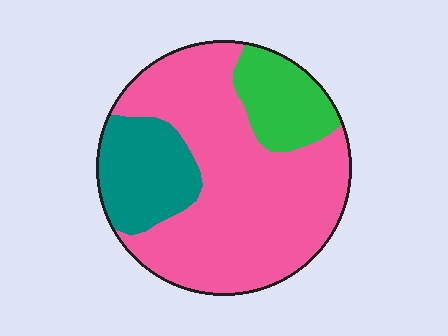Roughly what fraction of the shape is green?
Green covers 15% of the shape.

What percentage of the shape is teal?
Teal covers roughly 20% of the shape.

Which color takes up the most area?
Pink, at roughly 65%.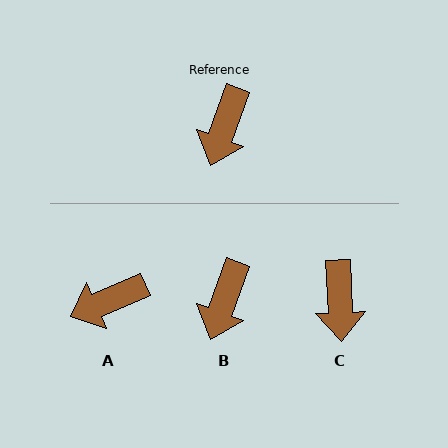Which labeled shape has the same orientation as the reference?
B.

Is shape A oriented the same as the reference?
No, it is off by about 47 degrees.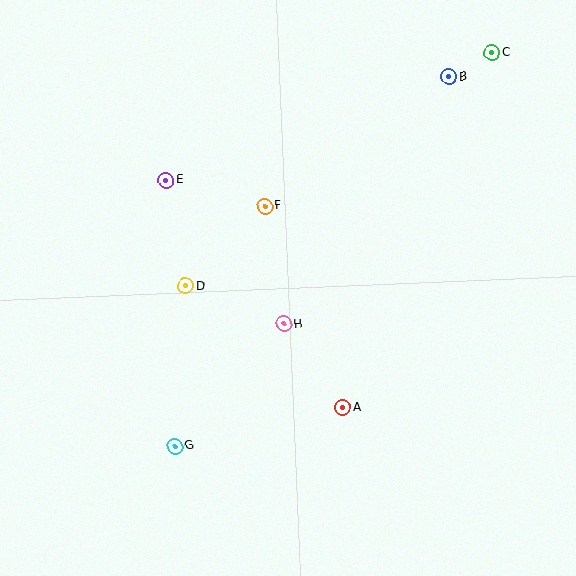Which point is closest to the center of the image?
Point H at (284, 324) is closest to the center.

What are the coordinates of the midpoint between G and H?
The midpoint between G and H is at (229, 385).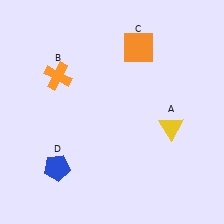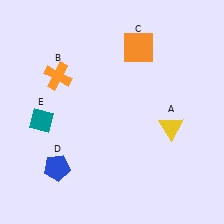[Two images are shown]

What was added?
A teal diamond (E) was added in Image 2.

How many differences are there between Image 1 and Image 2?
There is 1 difference between the two images.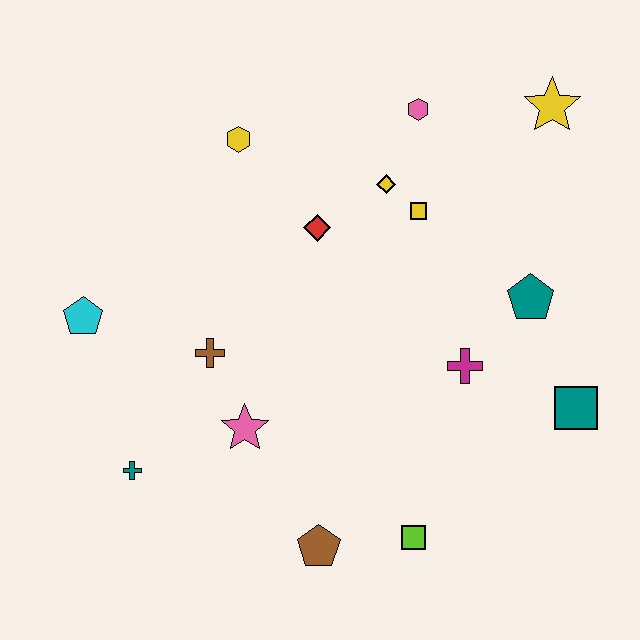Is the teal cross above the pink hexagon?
No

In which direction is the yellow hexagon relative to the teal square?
The yellow hexagon is to the left of the teal square.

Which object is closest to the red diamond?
The yellow diamond is closest to the red diamond.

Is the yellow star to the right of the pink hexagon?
Yes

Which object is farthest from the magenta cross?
The cyan pentagon is farthest from the magenta cross.